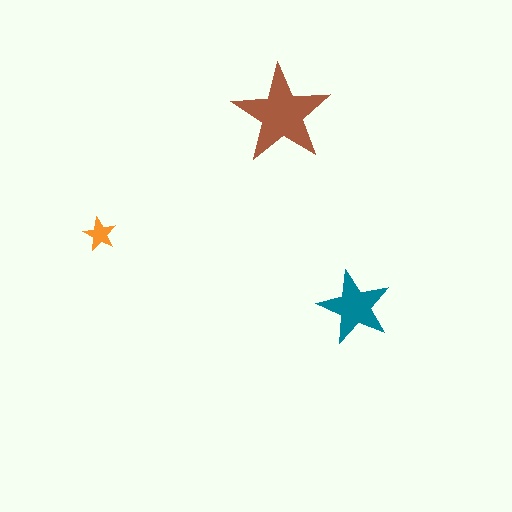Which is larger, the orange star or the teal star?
The teal one.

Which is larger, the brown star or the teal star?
The brown one.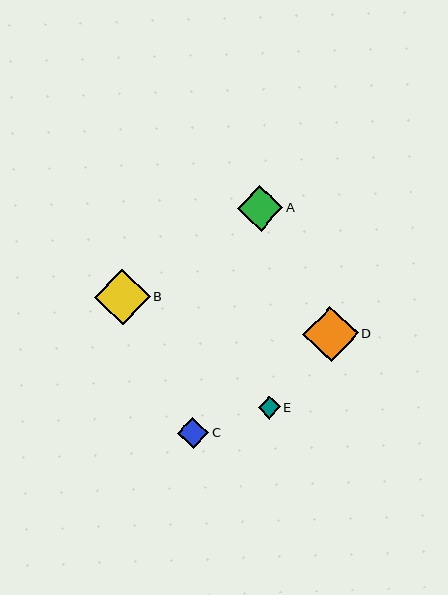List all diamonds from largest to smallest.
From largest to smallest: B, D, A, C, E.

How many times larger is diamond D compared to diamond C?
Diamond D is approximately 1.8 times the size of diamond C.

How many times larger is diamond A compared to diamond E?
Diamond A is approximately 2.0 times the size of diamond E.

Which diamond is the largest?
Diamond B is the largest with a size of approximately 56 pixels.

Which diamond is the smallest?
Diamond E is the smallest with a size of approximately 22 pixels.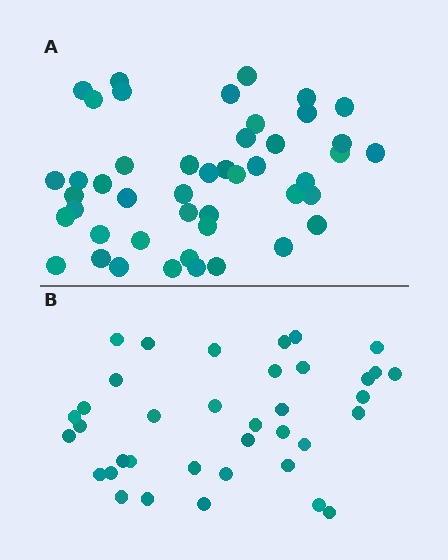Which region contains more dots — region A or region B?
Region A (the top region) has more dots.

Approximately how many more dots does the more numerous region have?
Region A has roughly 8 or so more dots than region B.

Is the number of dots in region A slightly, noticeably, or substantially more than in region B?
Region A has only slightly more — the two regions are fairly close. The ratio is roughly 1.2 to 1.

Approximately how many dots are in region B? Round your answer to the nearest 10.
About 40 dots. (The exact count is 37, which rounds to 40.)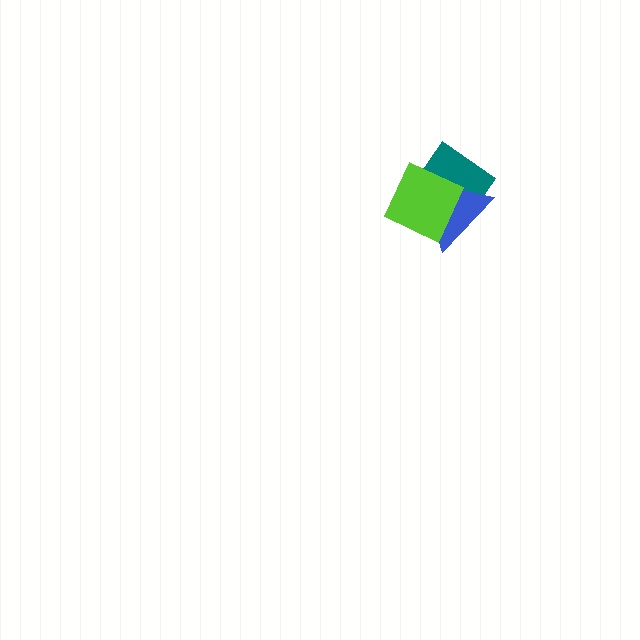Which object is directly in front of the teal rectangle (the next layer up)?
The blue triangle is directly in front of the teal rectangle.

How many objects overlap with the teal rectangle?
2 objects overlap with the teal rectangle.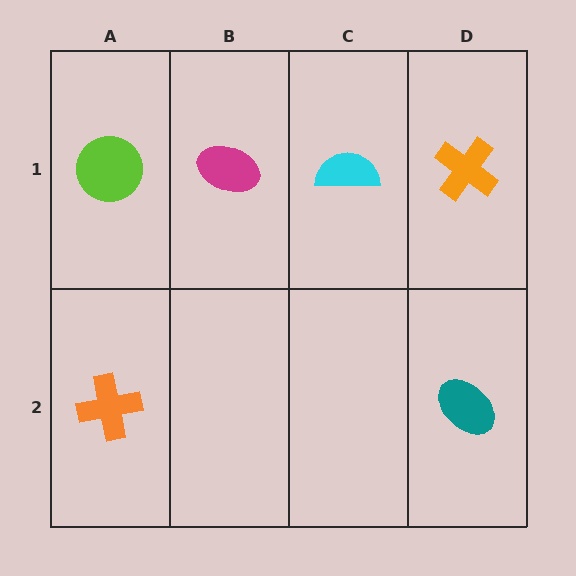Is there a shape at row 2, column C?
No, that cell is empty.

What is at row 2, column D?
A teal ellipse.